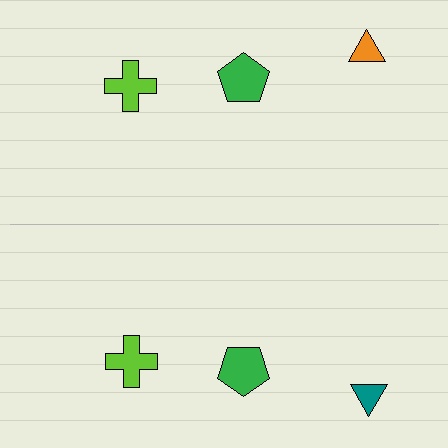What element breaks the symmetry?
The teal triangle on the bottom side breaks the symmetry — its mirror counterpart is orange.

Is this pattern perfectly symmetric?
No, the pattern is not perfectly symmetric. The teal triangle on the bottom side breaks the symmetry — its mirror counterpart is orange.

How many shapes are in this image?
There are 6 shapes in this image.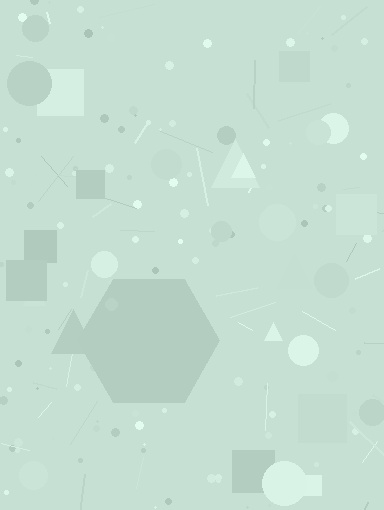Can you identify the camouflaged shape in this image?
The camouflaged shape is a hexagon.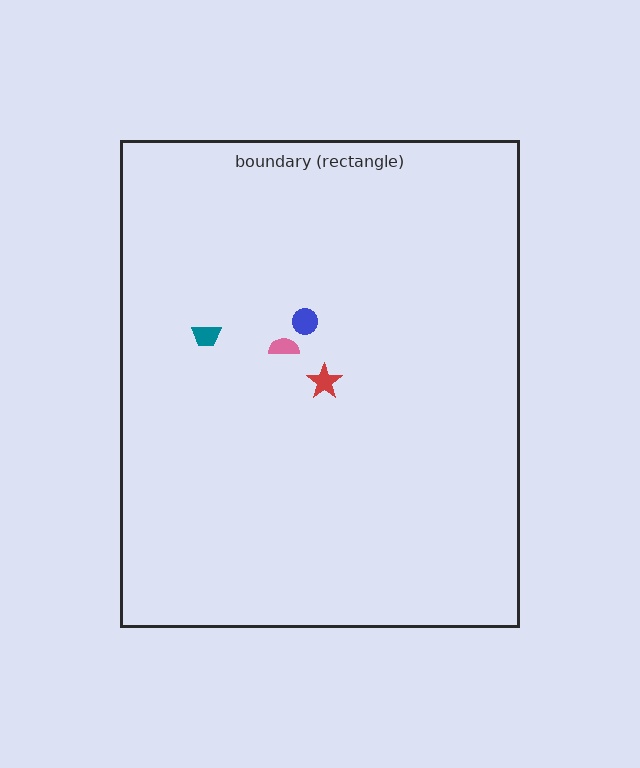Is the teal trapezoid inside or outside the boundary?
Inside.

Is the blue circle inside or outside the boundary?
Inside.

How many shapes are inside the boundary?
4 inside, 0 outside.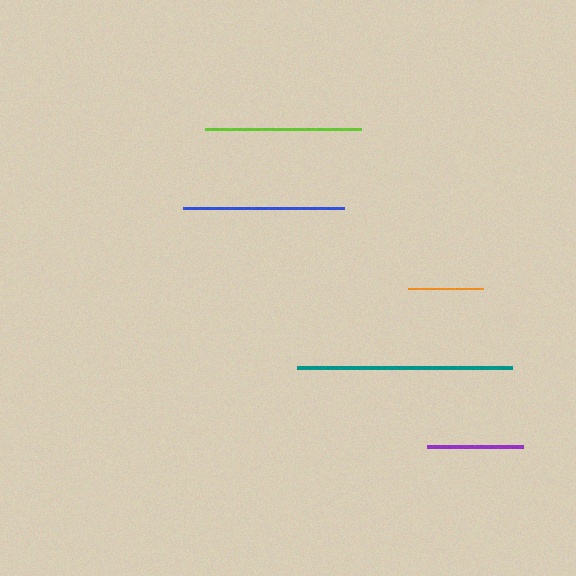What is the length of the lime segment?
The lime segment is approximately 157 pixels long.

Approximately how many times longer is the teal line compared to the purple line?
The teal line is approximately 2.2 times the length of the purple line.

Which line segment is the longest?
The teal line is the longest at approximately 215 pixels.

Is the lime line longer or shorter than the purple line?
The lime line is longer than the purple line.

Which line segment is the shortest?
The orange line is the shortest at approximately 75 pixels.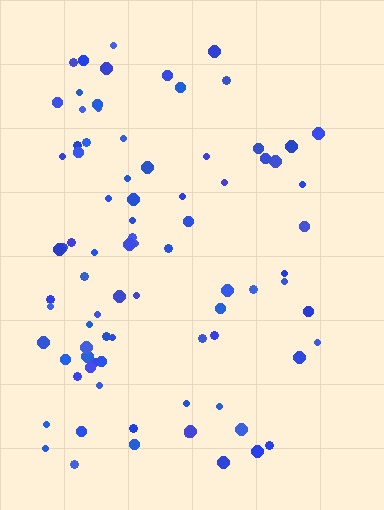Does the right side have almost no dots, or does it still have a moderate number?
Still a moderate number, just noticeably fewer than the left.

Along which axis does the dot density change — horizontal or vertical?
Horizontal.